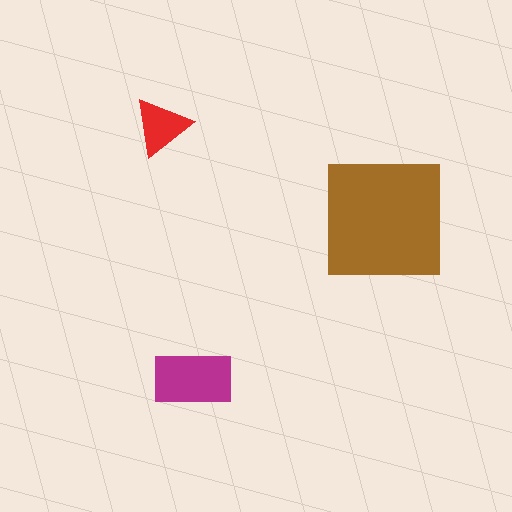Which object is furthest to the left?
The red triangle is leftmost.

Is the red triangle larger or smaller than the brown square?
Smaller.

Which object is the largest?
The brown square.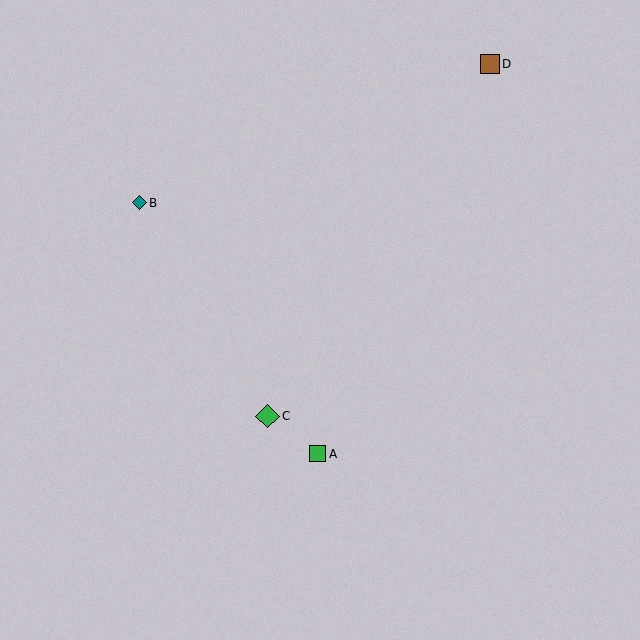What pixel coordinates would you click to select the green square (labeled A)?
Click at (318, 454) to select the green square A.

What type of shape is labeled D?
Shape D is a brown square.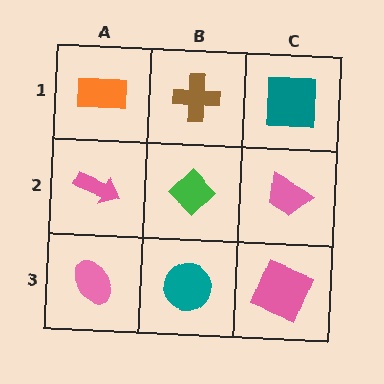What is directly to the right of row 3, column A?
A teal circle.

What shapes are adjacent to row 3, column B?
A green diamond (row 2, column B), a pink ellipse (row 3, column A), a pink square (row 3, column C).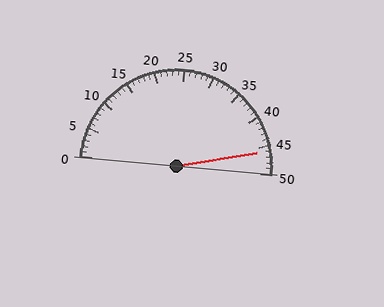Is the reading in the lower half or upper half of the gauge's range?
The reading is in the upper half of the range (0 to 50).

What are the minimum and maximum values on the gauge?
The gauge ranges from 0 to 50.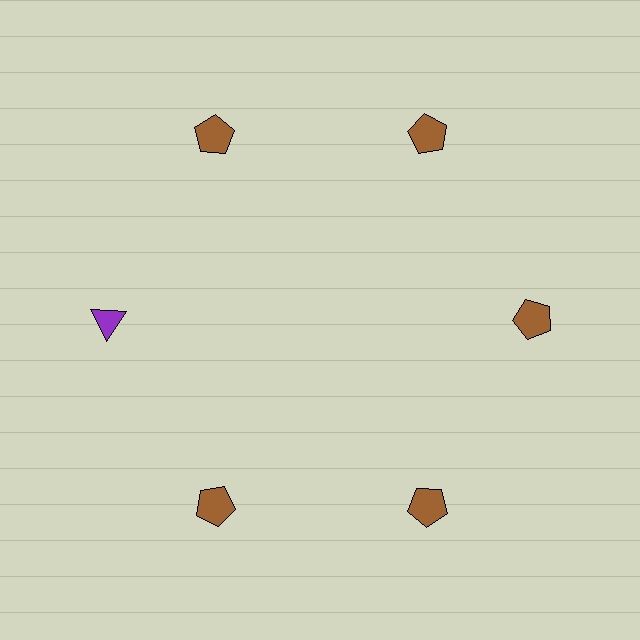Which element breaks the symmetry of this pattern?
The purple triangle at roughly the 9 o'clock position breaks the symmetry. All other shapes are brown pentagons.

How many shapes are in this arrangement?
There are 6 shapes arranged in a ring pattern.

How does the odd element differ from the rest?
It differs in both color (purple instead of brown) and shape (triangle instead of pentagon).